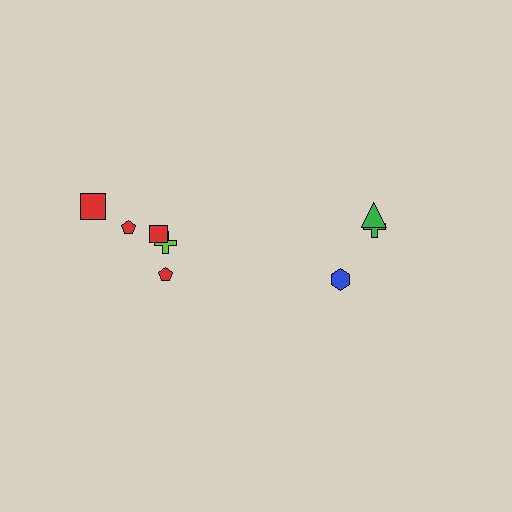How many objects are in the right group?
There are 3 objects.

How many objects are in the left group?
There are 5 objects.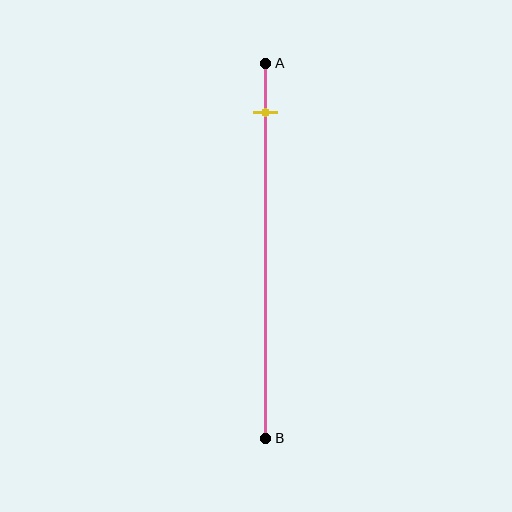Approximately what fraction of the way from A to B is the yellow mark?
The yellow mark is approximately 15% of the way from A to B.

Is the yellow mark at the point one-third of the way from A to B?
No, the mark is at about 15% from A, not at the 33% one-third point.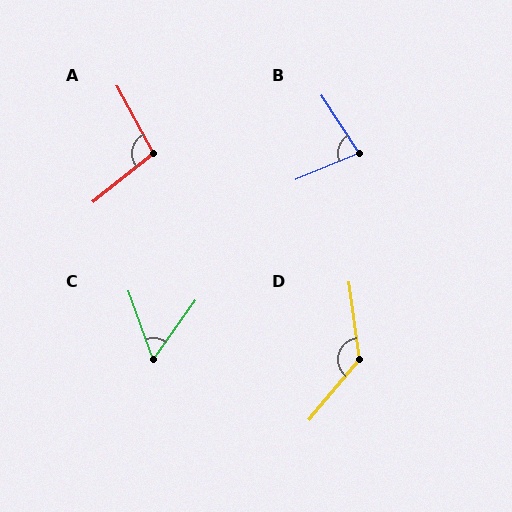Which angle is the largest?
D, at approximately 132 degrees.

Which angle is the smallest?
C, at approximately 55 degrees.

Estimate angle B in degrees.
Approximately 80 degrees.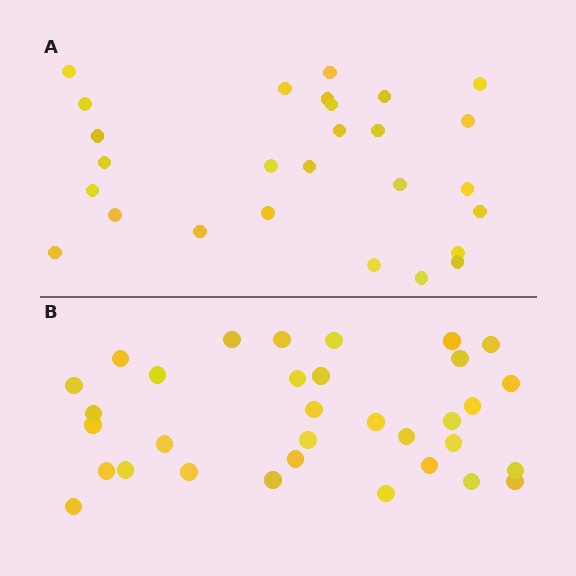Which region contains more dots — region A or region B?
Region B (the bottom region) has more dots.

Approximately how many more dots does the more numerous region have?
Region B has about 6 more dots than region A.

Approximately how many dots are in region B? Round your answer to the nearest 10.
About 30 dots. (The exact count is 33, which rounds to 30.)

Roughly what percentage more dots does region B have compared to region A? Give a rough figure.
About 20% more.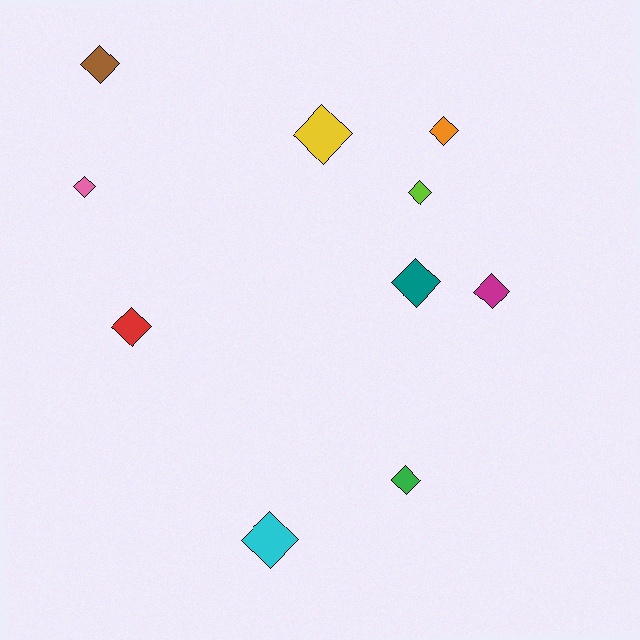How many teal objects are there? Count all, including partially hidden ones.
There is 1 teal object.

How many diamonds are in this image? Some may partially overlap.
There are 10 diamonds.